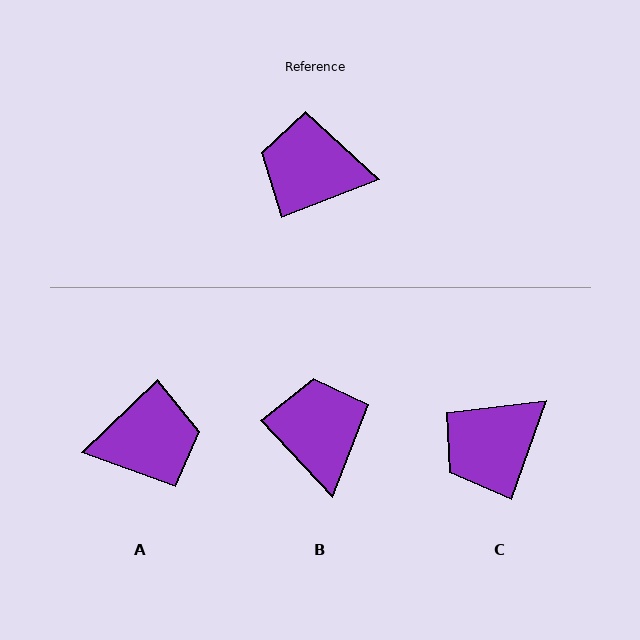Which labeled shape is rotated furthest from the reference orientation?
A, about 157 degrees away.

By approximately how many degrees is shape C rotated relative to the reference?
Approximately 49 degrees counter-clockwise.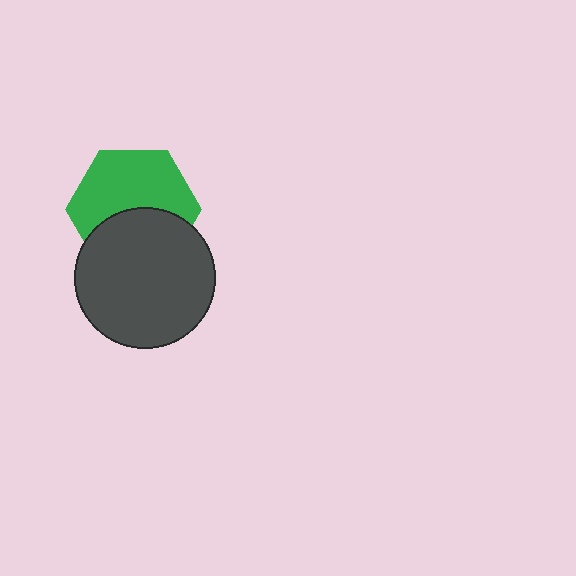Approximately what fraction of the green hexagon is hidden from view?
Roughly 41% of the green hexagon is hidden behind the dark gray circle.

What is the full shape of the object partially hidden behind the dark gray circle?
The partially hidden object is a green hexagon.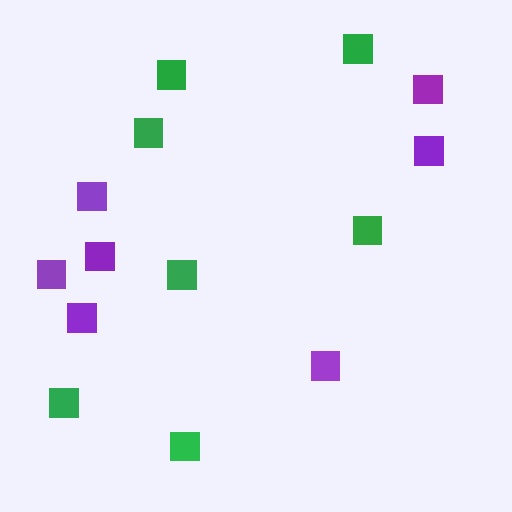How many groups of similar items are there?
There are 2 groups: one group of purple squares (7) and one group of green squares (7).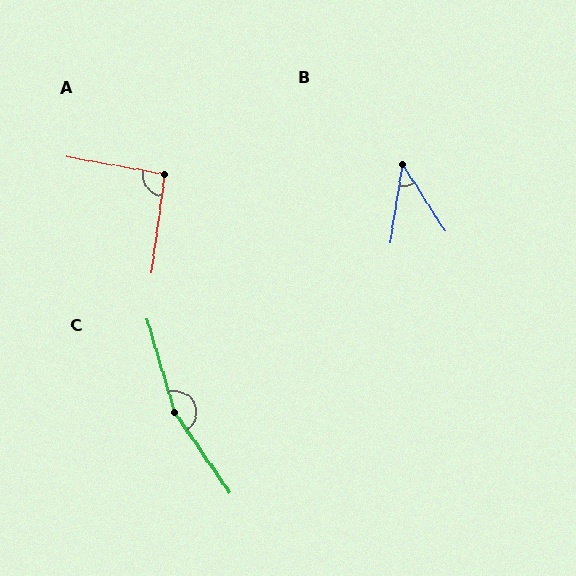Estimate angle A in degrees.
Approximately 93 degrees.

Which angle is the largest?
C, at approximately 162 degrees.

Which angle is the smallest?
B, at approximately 42 degrees.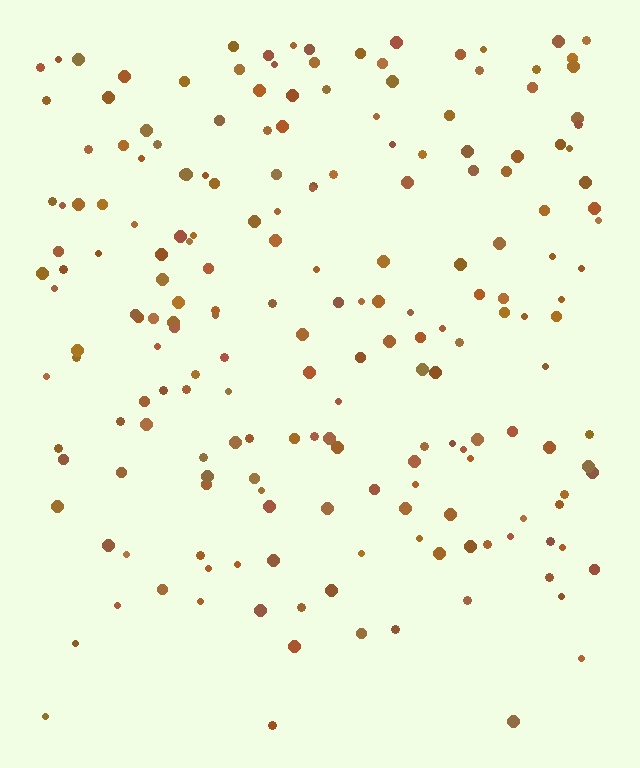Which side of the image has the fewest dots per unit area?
The bottom.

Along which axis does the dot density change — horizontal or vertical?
Vertical.